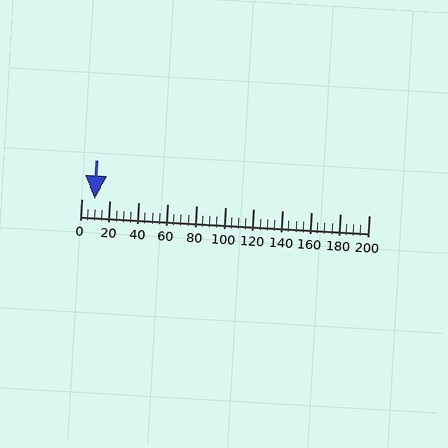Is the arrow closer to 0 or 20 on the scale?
The arrow is closer to 0.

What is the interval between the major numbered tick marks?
The major tick marks are spaced 20 units apart.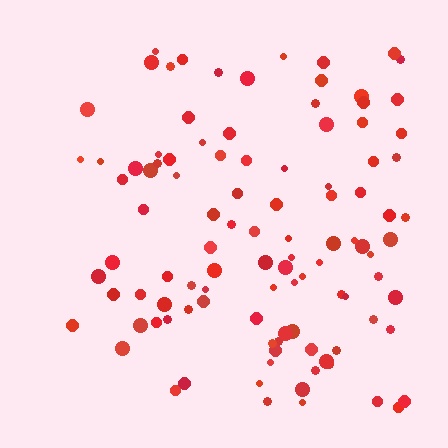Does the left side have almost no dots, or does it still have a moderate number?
Still a moderate number, just noticeably fewer than the right.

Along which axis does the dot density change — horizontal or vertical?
Horizontal.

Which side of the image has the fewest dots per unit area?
The left.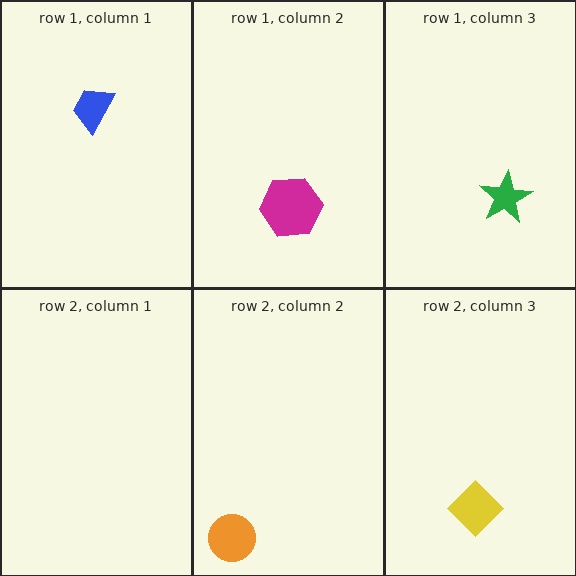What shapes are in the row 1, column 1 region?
The blue trapezoid.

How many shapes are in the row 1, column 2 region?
1.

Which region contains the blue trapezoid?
The row 1, column 1 region.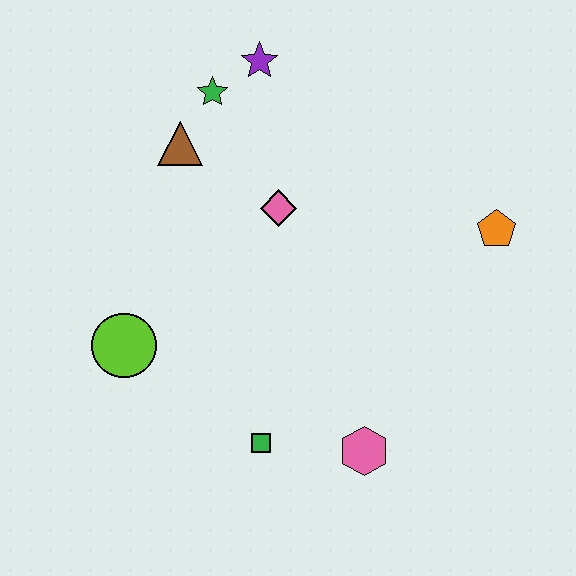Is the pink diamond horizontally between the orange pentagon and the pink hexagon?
No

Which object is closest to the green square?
The pink hexagon is closest to the green square.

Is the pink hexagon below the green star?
Yes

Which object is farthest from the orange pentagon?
The lime circle is farthest from the orange pentagon.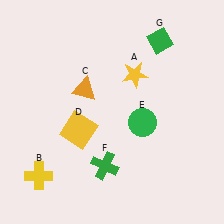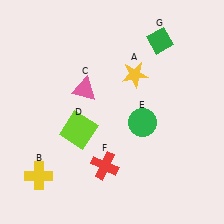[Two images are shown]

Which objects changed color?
C changed from orange to pink. D changed from yellow to lime. F changed from green to red.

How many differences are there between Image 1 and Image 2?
There are 3 differences between the two images.